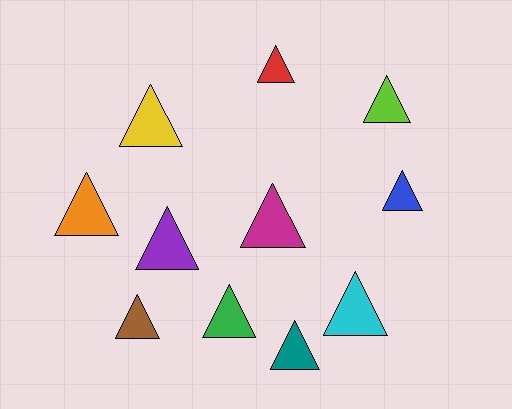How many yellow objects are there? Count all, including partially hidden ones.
There is 1 yellow object.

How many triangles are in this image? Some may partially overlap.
There are 11 triangles.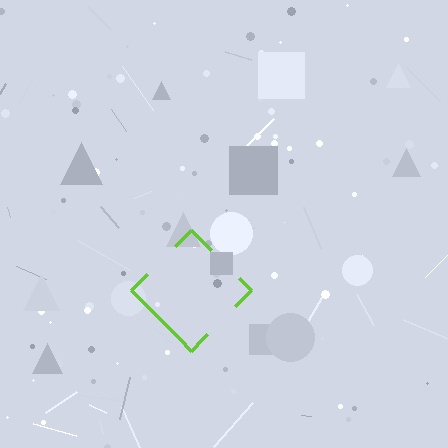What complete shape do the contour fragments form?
The contour fragments form a diamond.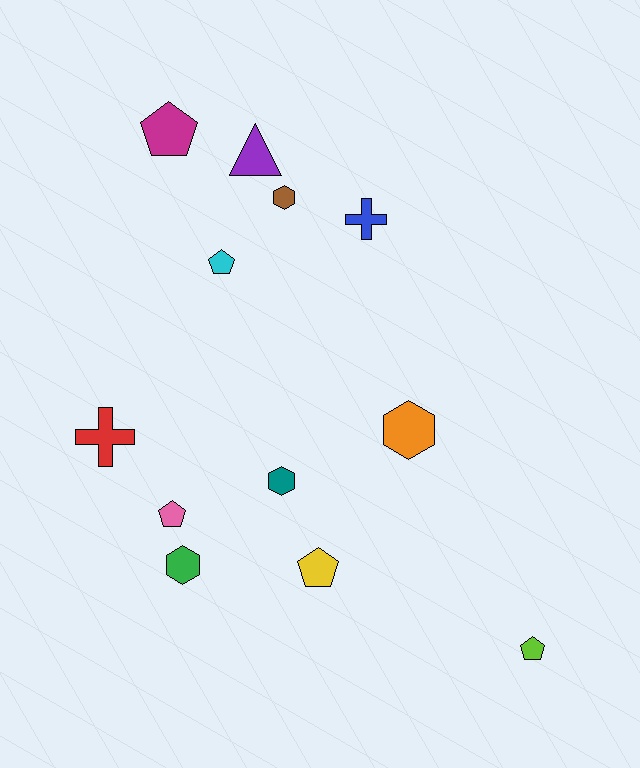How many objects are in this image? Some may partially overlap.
There are 12 objects.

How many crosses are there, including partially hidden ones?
There are 2 crosses.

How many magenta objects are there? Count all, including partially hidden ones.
There is 1 magenta object.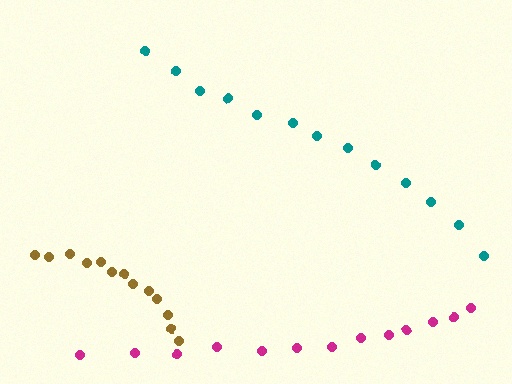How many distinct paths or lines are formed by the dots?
There are 3 distinct paths.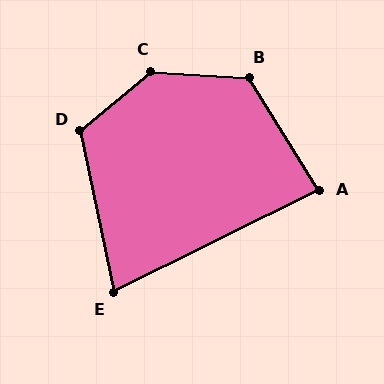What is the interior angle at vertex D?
Approximately 119 degrees (obtuse).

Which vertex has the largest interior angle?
C, at approximately 136 degrees.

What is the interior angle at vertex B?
Approximately 126 degrees (obtuse).